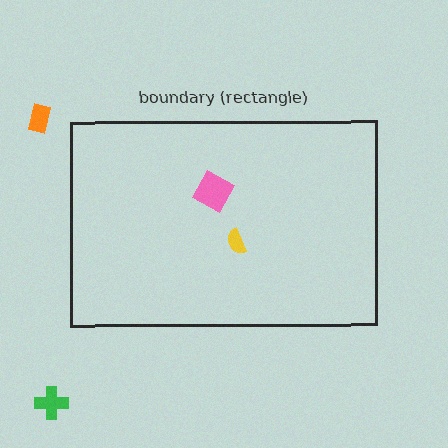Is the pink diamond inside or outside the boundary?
Inside.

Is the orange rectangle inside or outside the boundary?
Outside.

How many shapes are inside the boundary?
2 inside, 2 outside.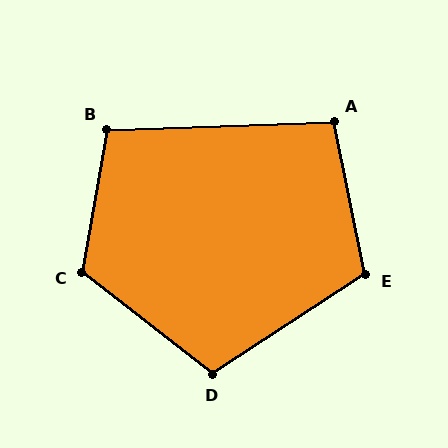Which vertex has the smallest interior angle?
A, at approximately 100 degrees.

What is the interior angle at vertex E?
Approximately 111 degrees (obtuse).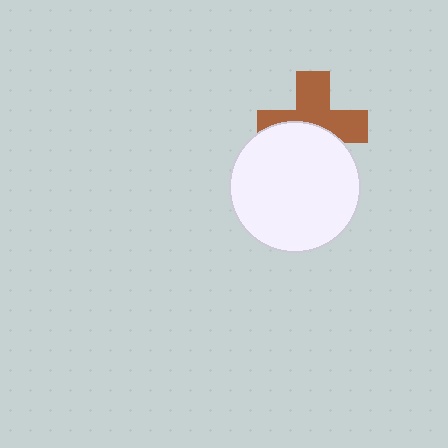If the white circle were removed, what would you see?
You would see the complete brown cross.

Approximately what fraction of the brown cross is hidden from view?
Roughly 44% of the brown cross is hidden behind the white circle.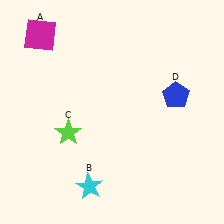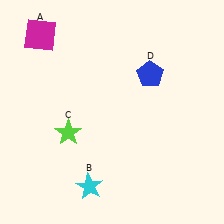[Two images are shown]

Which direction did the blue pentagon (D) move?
The blue pentagon (D) moved left.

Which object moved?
The blue pentagon (D) moved left.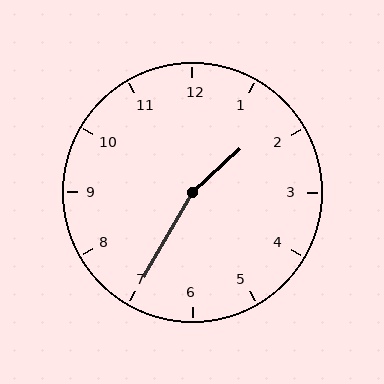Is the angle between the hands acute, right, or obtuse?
It is obtuse.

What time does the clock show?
1:35.